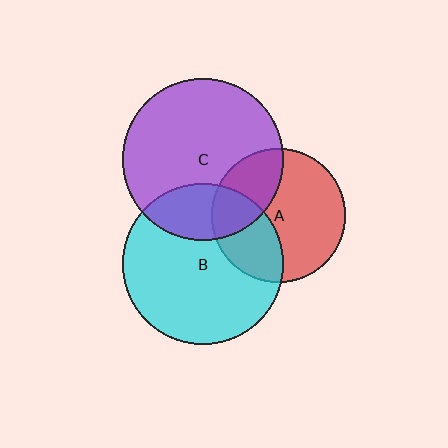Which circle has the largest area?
Circle C (purple).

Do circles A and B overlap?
Yes.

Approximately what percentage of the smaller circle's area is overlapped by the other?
Approximately 35%.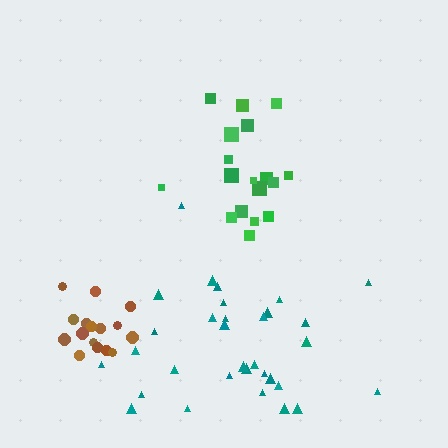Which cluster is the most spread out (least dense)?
Teal.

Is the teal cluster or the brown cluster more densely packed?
Brown.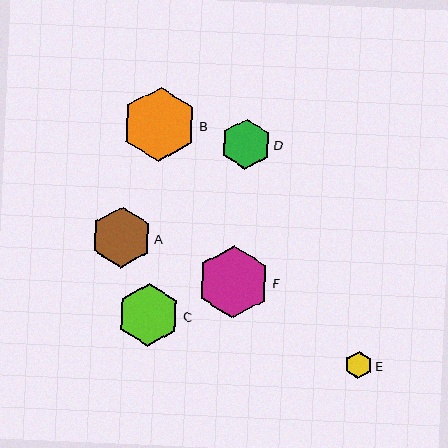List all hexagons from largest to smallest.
From largest to smallest: B, F, C, A, D, E.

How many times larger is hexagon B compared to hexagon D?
Hexagon B is approximately 1.5 times the size of hexagon D.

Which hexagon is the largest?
Hexagon B is the largest with a size of approximately 74 pixels.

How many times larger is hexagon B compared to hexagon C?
Hexagon B is approximately 1.2 times the size of hexagon C.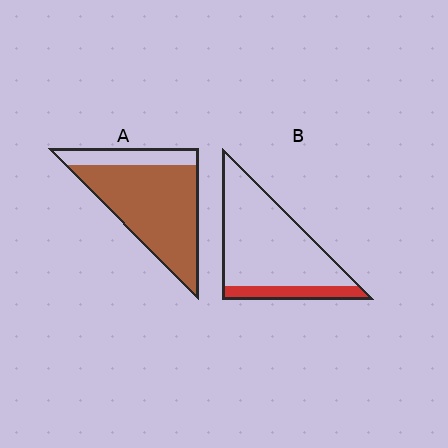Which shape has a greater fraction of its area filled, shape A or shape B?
Shape A.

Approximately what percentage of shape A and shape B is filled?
A is approximately 80% and B is approximately 20%.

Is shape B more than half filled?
No.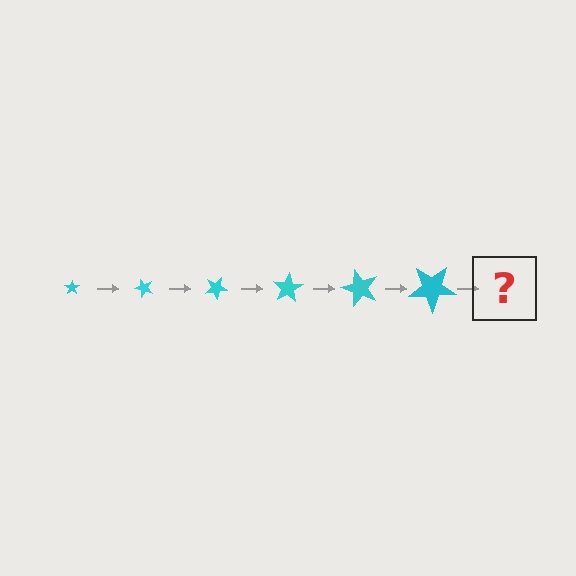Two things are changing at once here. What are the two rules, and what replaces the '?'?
The two rules are that the star grows larger each step and it rotates 50 degrees each step. The '?' should be a star, larger than the previous one and rotated 300 degrees from the start.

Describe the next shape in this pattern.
It should be a star, larger than the previous one and rotated 300 degrees from the start.